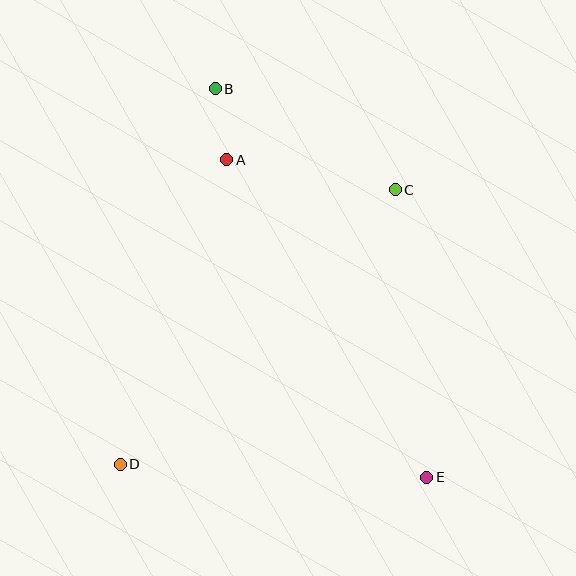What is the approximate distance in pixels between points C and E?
The distance between C and E is approximately 289 pixels.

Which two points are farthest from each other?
Points B and E are farthest from each other.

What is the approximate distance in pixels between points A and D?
The distance between A and D is approximately 323 pixels.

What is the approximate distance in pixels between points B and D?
The distance between B and D is approximately 387 pixels.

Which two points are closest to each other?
Points A and B are closest to each other.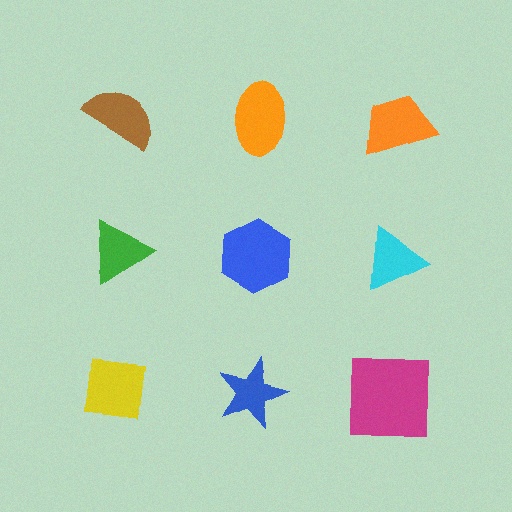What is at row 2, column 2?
A blue hexagon.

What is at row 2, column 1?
A green triangle.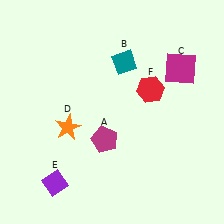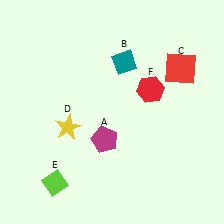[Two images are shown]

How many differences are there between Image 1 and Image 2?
There are 3 differences between the two images.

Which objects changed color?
C changed from magenta to red. D changed from orange to yellow. E changed from purple to lime.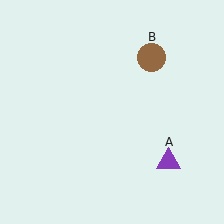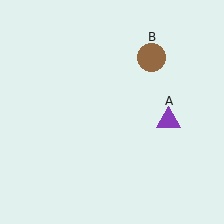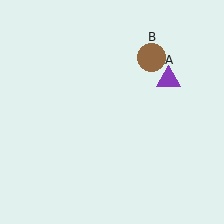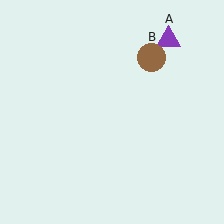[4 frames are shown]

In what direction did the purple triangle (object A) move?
The purple triangle (object A) moved up.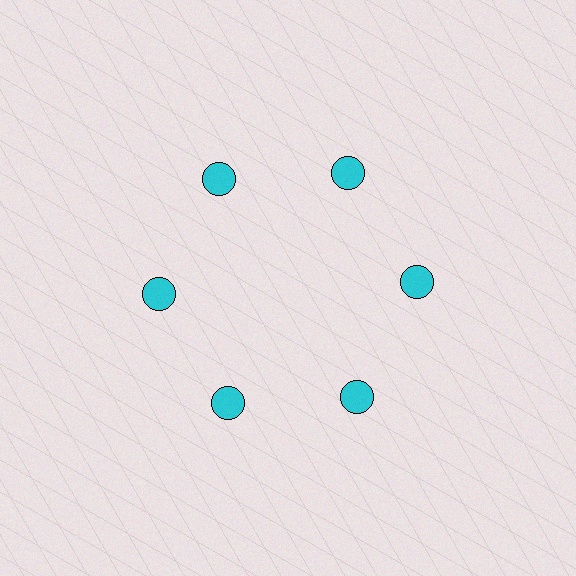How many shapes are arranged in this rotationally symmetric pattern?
There are 6 shapes, arranged in 6 groups of 1.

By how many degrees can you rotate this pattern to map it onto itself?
The pattern maps onto itself every 60 degrees of rotation.